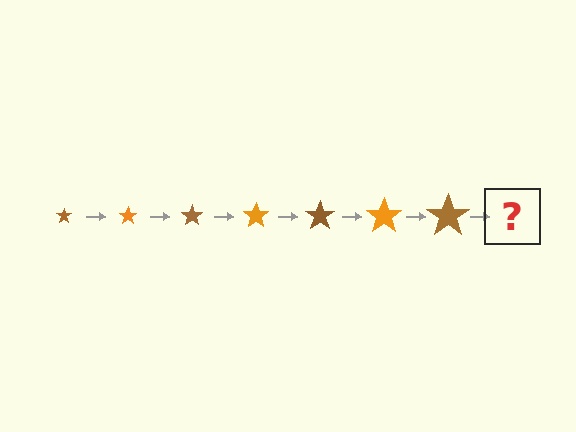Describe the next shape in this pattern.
It should be an orange star, larger than the previous one.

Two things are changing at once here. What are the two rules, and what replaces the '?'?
The two rules are that the star grows larger each step and the color cycles through brown and orange. The '?' should be an orange star, larger than the previous one.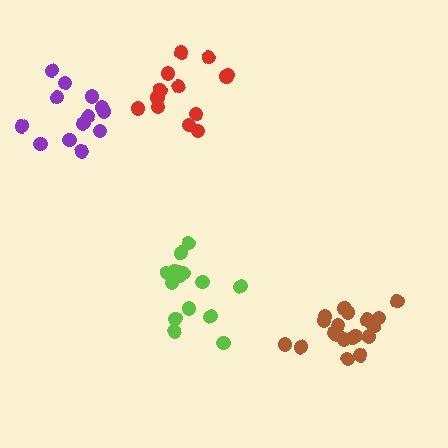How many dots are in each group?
Group 1: 13 dots, Group 2: 15 dots, Group 3: 13 dots, Group 4: 19 dots (60 total).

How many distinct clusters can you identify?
There are 4 distinct clusters.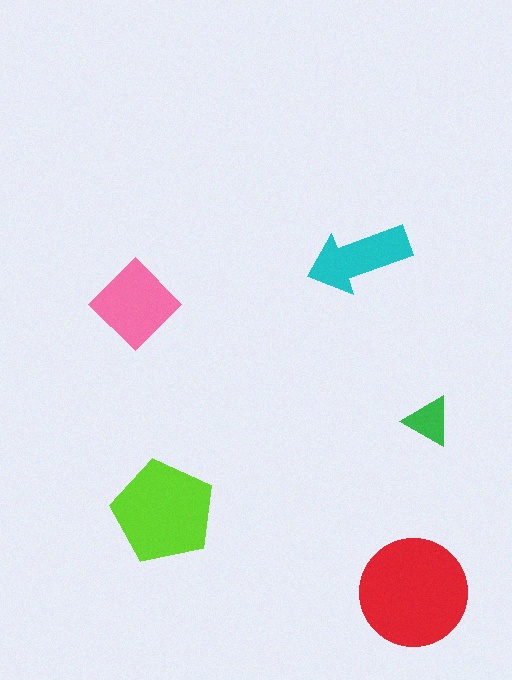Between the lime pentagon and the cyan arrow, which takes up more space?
The lime pentagon.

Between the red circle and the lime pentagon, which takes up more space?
The red circle.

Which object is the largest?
The red circle.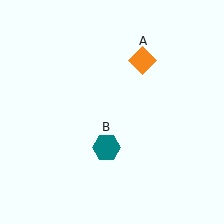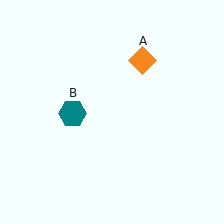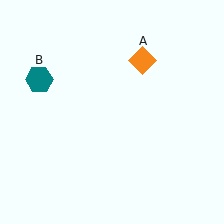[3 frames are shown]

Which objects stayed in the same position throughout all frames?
Orange diamond (object A) remained stationary.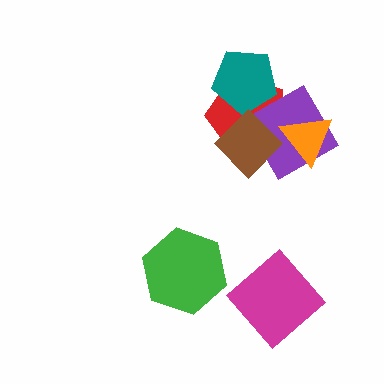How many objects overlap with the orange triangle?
2 objects overlap with the orange triangle.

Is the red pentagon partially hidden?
Yes, it is partially covered by another shape.